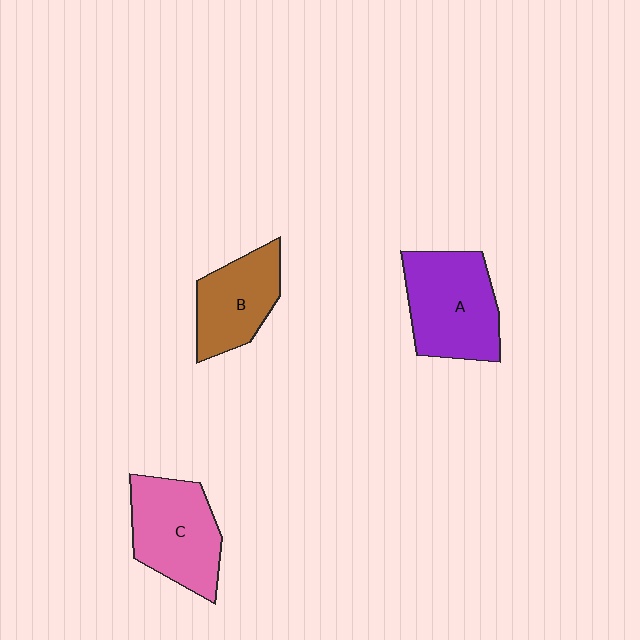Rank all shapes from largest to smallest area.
From largest to smallest: A (purple), C (pink), B (brown).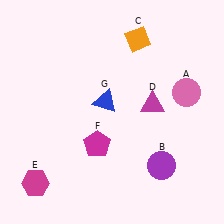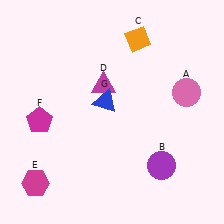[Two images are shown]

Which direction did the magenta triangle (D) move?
The magenta triangle (D) moved left.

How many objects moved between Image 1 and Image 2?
2 objects moved between the two images.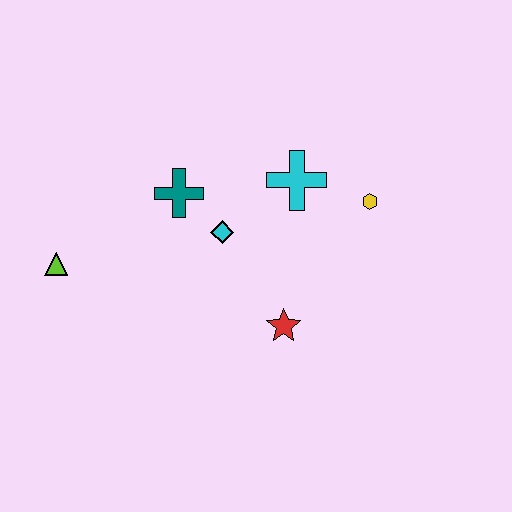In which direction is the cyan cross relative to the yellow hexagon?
The cyan cross is to the left of the yellow hexagon.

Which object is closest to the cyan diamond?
The teal cross is closest to the cyan diamond.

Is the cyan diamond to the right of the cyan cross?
No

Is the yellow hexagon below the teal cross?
Yes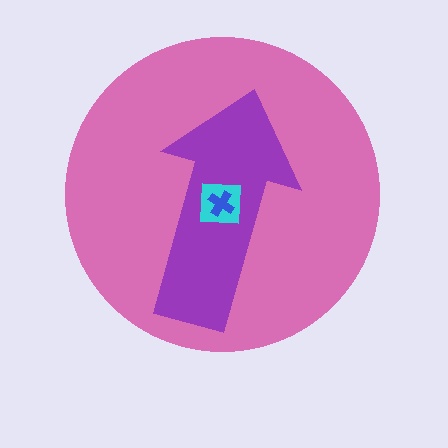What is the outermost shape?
The pink circle.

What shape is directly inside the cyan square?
The blue cross.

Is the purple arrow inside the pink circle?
Yes.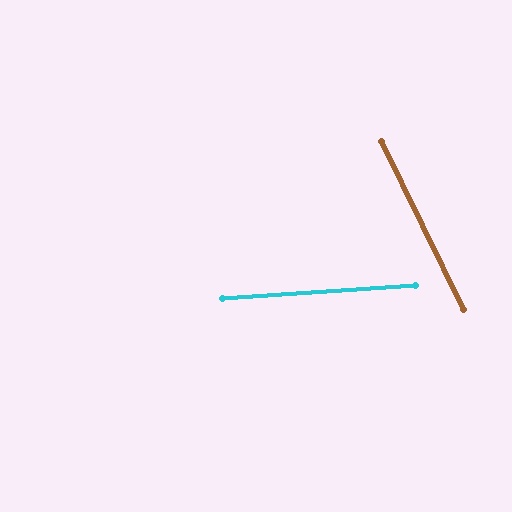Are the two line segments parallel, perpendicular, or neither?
Neither parallel nor perpendicular — they differ by about 68°.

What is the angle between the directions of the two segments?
Approximately 68 degrees.